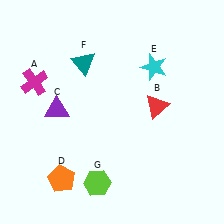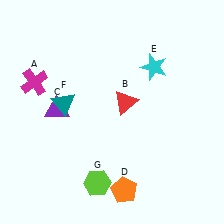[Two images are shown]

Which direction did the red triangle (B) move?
The red triangle (B) moved left.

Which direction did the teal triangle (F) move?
The teal triangle (F) moved down.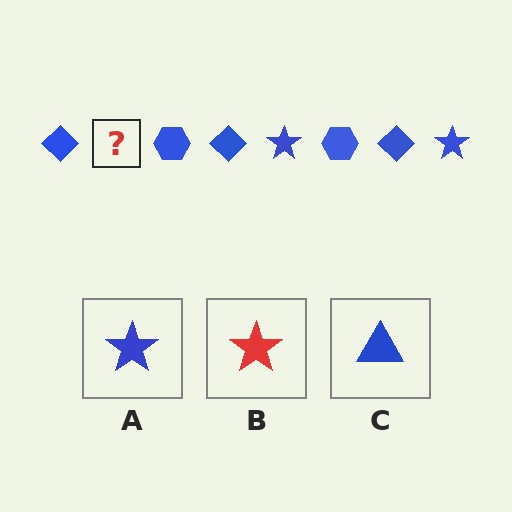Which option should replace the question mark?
Option A.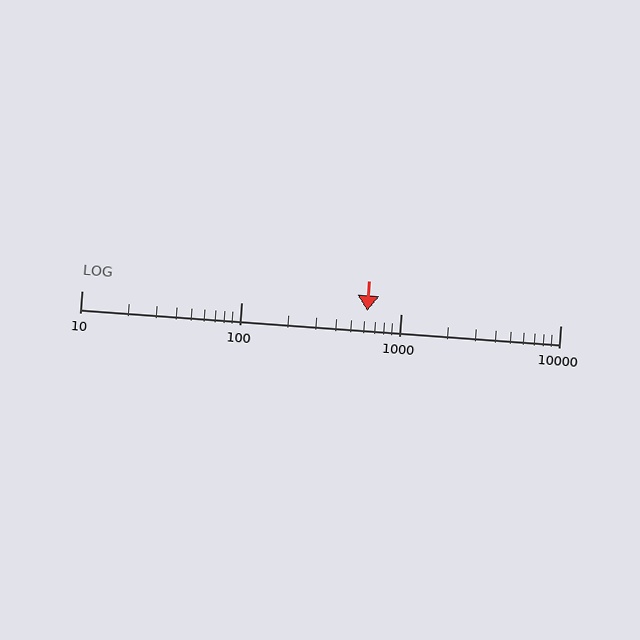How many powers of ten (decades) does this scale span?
The scale spans 3 decades, from 10 to 10000.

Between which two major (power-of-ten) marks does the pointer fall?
The pointer is between 100 and 1000.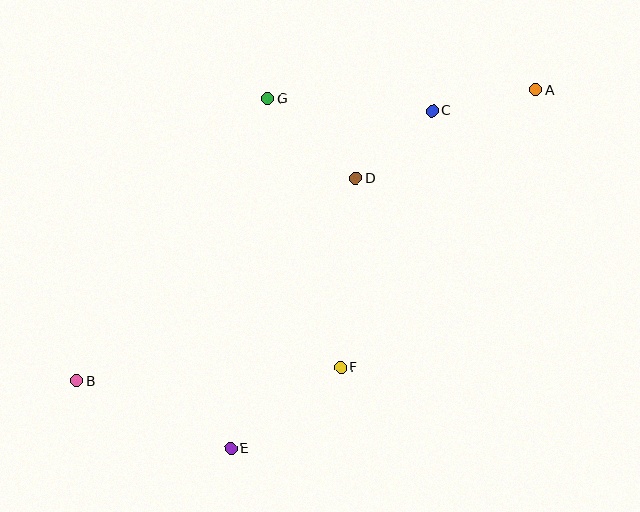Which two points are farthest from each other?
Points A and B are farthest from each other.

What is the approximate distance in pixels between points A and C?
The distance between A and C is approximately 105 pixels.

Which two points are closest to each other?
Points C and D are closest to each other.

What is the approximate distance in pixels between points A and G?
The distance between A and G is approximately 268 pixels.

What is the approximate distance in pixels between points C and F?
The distance between C and F is approximately 272 pixels.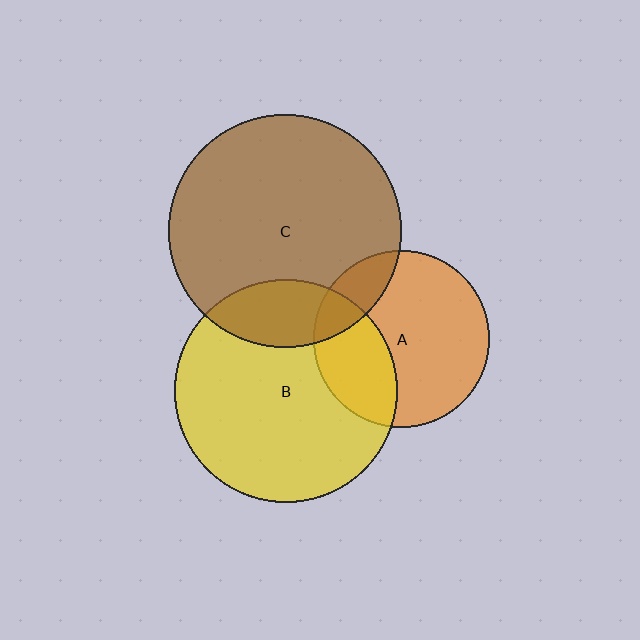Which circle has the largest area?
Circle C (brown).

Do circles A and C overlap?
Yes.